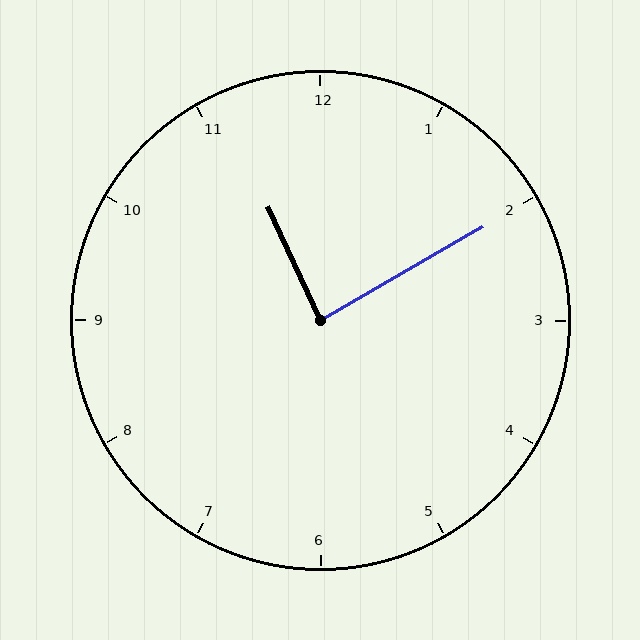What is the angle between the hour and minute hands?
Approximately 85 degrees.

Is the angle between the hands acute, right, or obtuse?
It is right.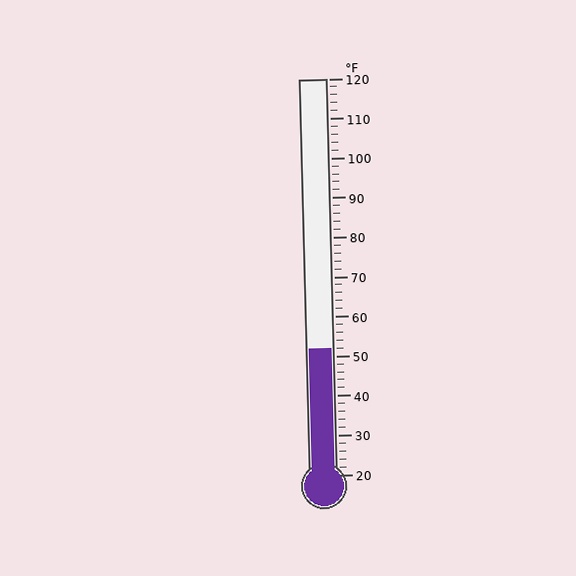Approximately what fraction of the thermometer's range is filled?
The thermometer is filled to approximately 30% of its range.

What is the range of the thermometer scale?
The thermometer scale ranges from 20°F to 120°F.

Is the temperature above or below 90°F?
The temperature is below 90°F.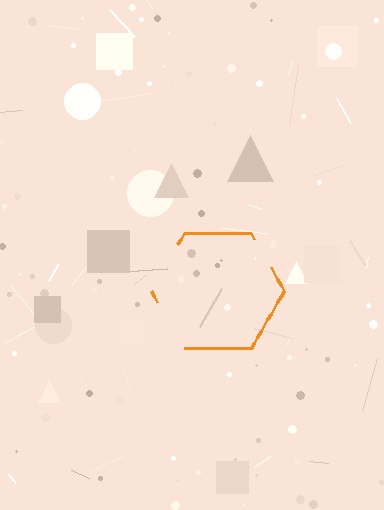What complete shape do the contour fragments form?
The contour fragments form a hexagon.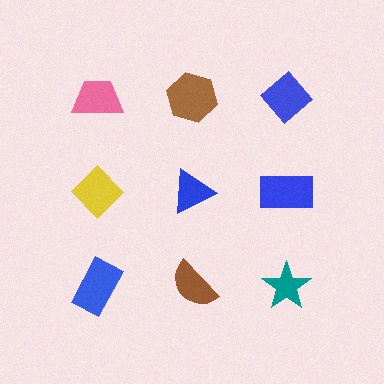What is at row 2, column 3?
A blue rectangle.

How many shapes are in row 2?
3 shapes.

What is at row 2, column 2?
A blue triangle.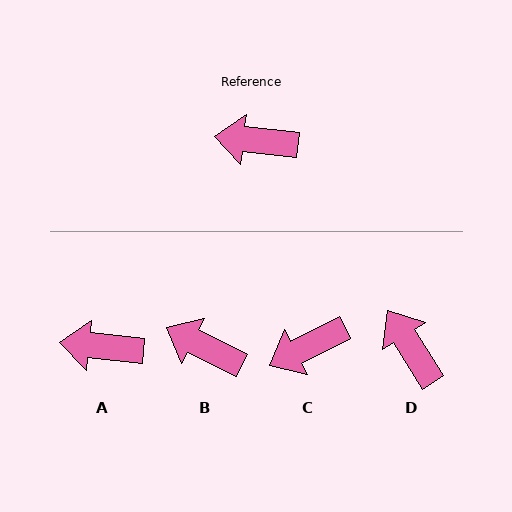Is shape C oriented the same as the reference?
No, it is off by about 33 degrees.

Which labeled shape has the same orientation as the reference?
A.